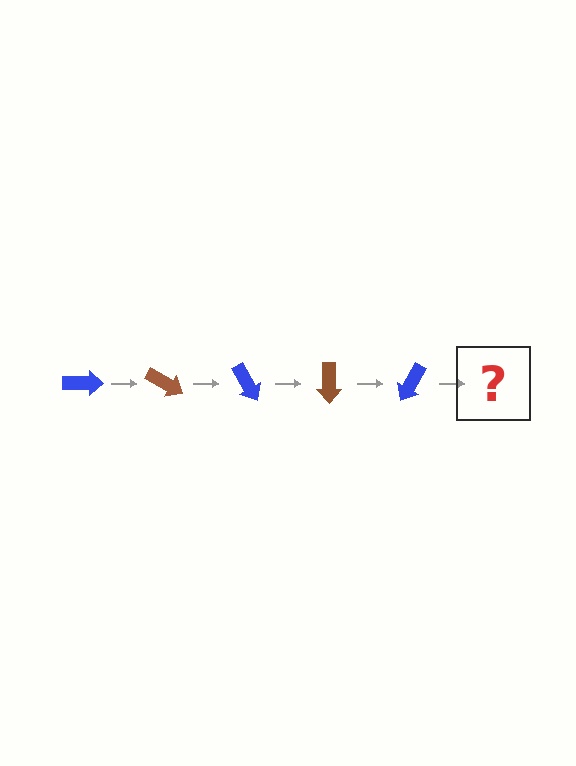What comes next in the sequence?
The next element should be a brown arrow, rotated 150 degrees from the start.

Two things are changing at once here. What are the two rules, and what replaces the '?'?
The two rules are that it rotates 30 degrees each step and the color cycles through blue and brown. The '?' should be a brown arrow, rotated 150 degrees from the start.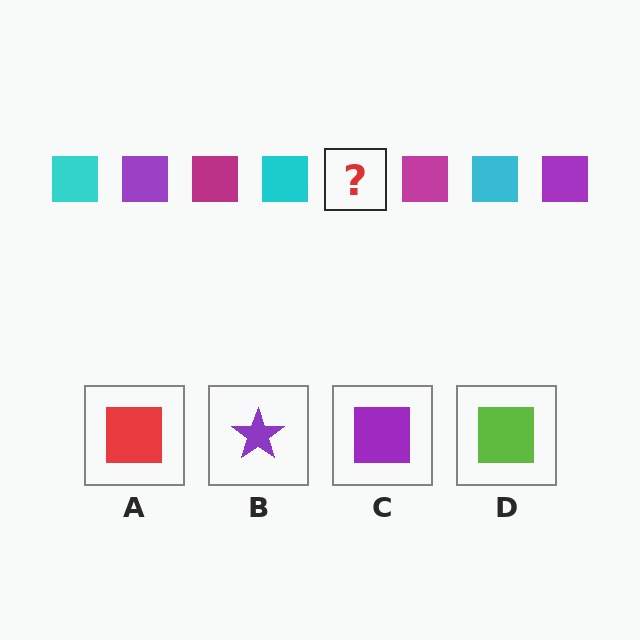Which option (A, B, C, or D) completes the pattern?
C.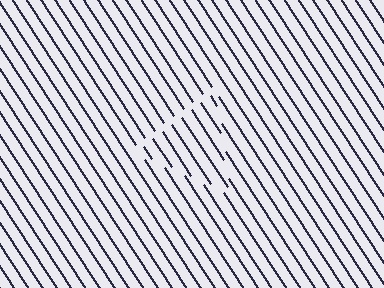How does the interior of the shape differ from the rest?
The interior of the shape contains the same grating, shifted by half a period — the contour is defined by the phase discontinuity where line-ends from the inner and outer gratings abut.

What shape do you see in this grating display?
An illusory triangle. The interior of the shape contains the same grating, shifted by half a period — the contour is defined by the phase discontinuity where line-ends from the inner and outer gratings abut.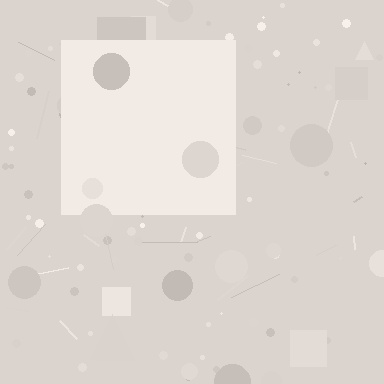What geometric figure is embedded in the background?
A square is embedded in the background.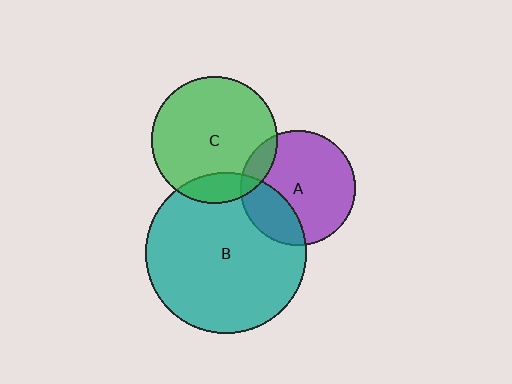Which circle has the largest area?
Circle B (teal).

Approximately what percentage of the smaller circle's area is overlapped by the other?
Approximately 25%.